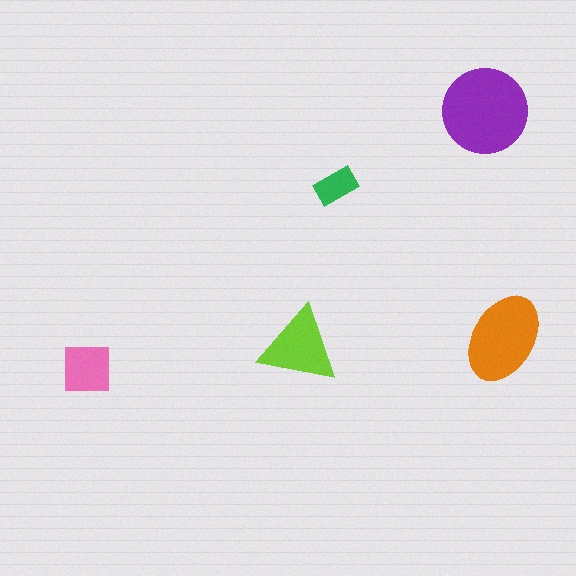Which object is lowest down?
The pink square is bottommost.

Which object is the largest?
The purple circle.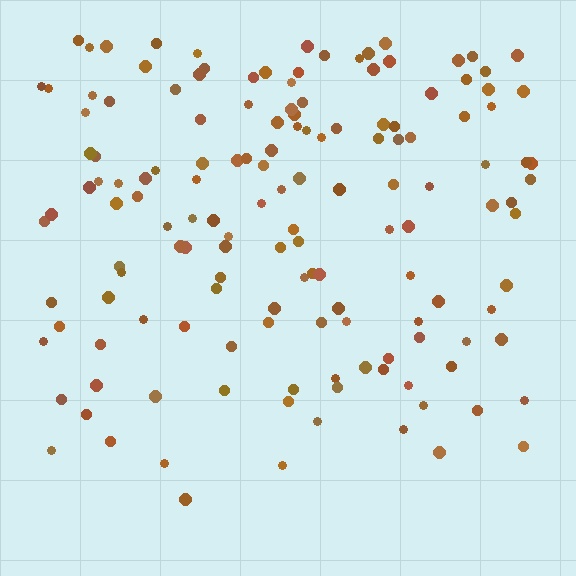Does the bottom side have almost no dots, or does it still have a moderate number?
Still a moderate number, just noticeably fewer than the top.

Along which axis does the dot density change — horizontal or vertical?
Vertical.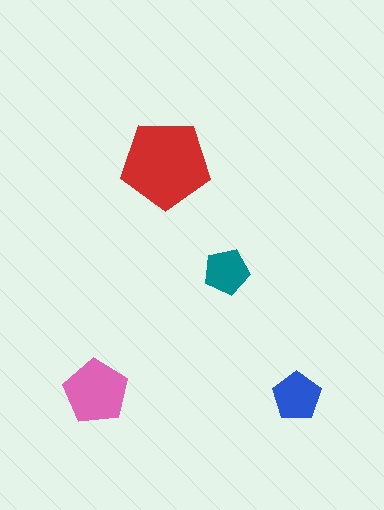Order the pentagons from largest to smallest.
the red one, the pink one, the blue one, the teal one.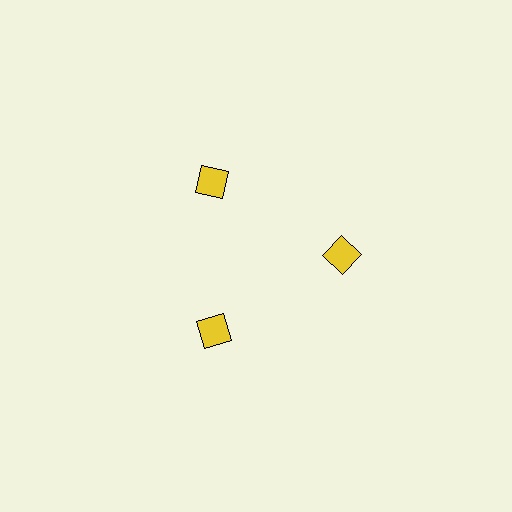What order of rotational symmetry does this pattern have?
This pattern has 3-fold rotational symmetry.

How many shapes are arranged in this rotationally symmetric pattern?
There are 3 shapes, arranged in 3 groups of 1.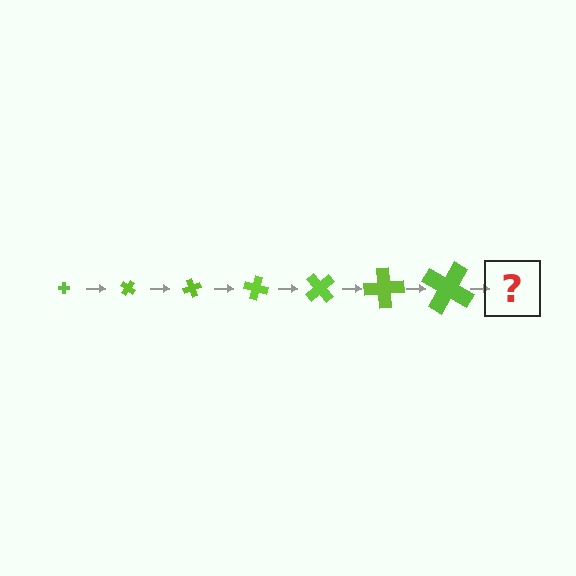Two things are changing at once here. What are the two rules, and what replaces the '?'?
The two rules are that the cross grows larger each step and it rotates 35 degrees each step. The '?' should be a cross, larger than the previous one and rotated 245 degrees from the start.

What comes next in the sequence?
The next element should be a cross, larger than the previous one and rotated 245 degrees from the start.